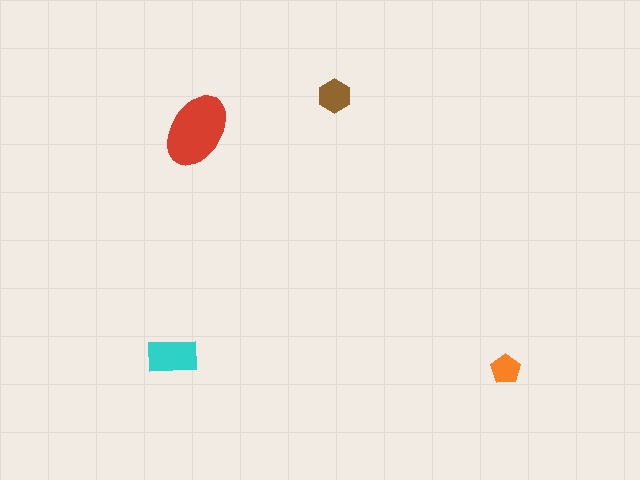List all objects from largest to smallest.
The red ellipse, the cyan rectangle, the brown hexagon, the orange pentagon.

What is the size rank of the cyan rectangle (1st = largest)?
2nd.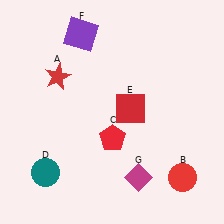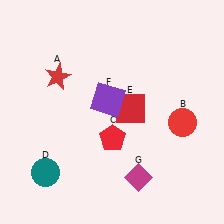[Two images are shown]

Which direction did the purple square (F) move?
The purple square (F) moved down.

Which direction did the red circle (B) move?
The red circle (B) moved up.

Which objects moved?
The objects that moved are: the red circle (B), the purple square (F).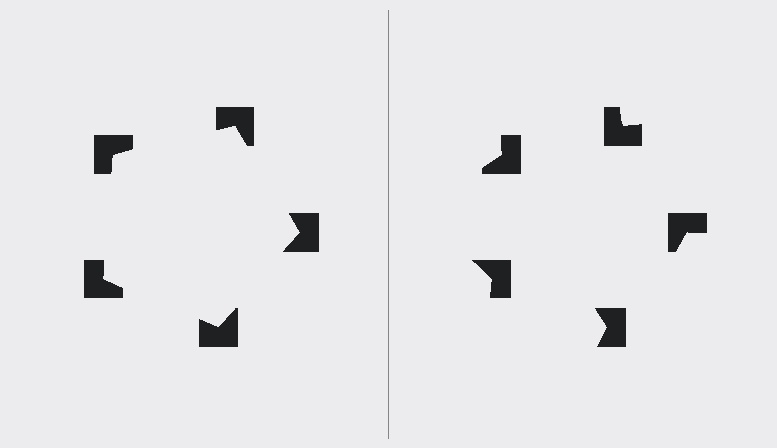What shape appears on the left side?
An illusory pentagon.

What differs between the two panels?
The notched squares are positioned identically on both sides; only the wedge orientations differ. On the left they align to a pentagon; on the right they are misaligned.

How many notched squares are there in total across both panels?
10 — 5 on each side.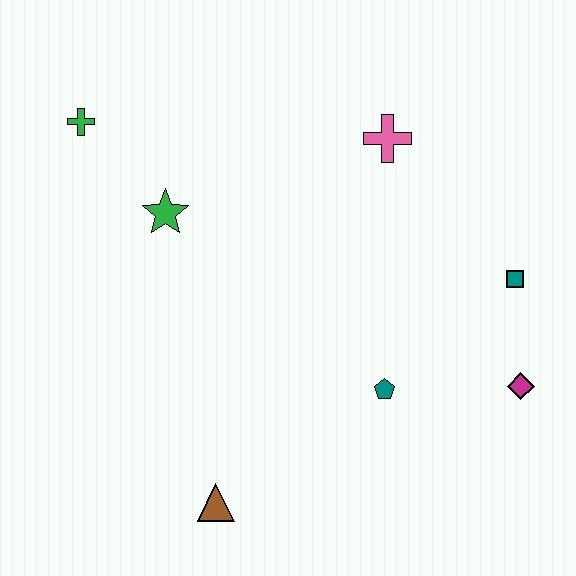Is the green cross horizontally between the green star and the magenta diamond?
No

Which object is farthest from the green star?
The magenta diamond is farthest from the green star.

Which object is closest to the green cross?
The green star is closest to the green cross.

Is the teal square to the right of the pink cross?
Yes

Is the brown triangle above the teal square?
No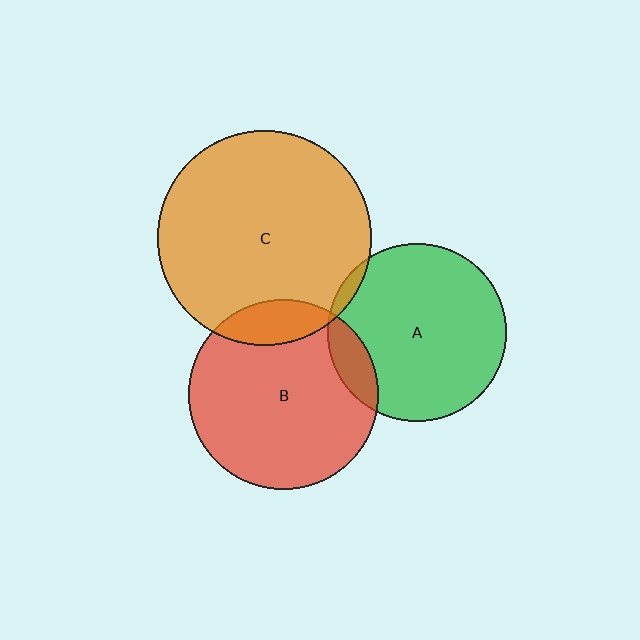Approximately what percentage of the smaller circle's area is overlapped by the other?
Approximately 10%.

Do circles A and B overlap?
Yes.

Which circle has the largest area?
Circle C (orange).